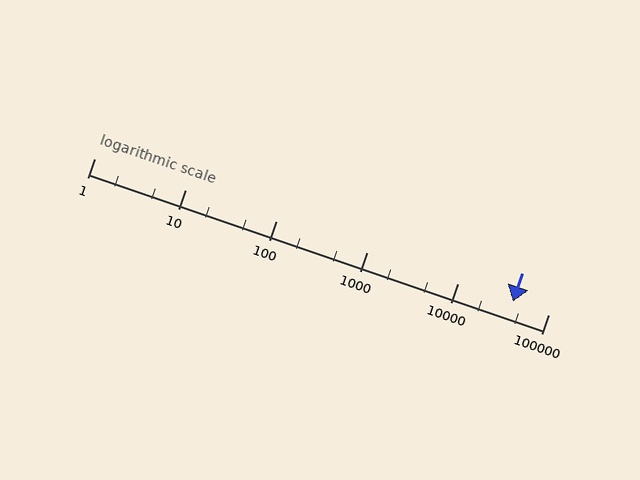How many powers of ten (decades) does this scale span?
The scale spans 5 decades, from 1 to 100000.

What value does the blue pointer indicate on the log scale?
The pointer indicates approximately 41000.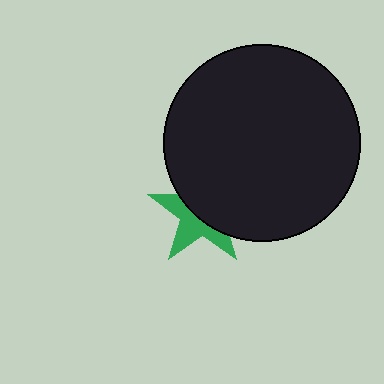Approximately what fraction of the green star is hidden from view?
Roughly 55% of the green star is hidden behind the black circle.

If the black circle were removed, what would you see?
You would see the complete green star.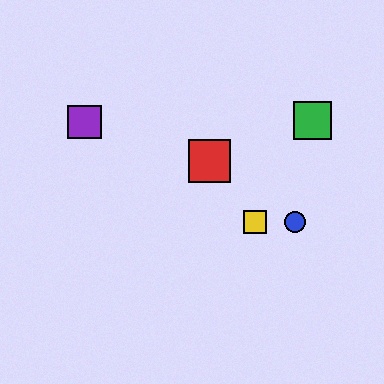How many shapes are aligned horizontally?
2 shapes (the blue circle, the yellow square) are aligned horizontally.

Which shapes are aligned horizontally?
The blue circle, the yellow square are aligned horizontally.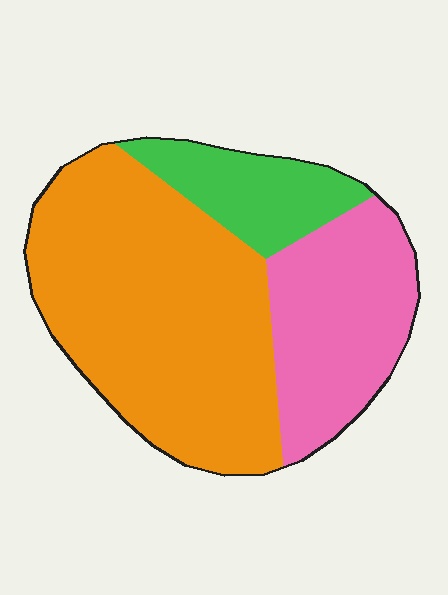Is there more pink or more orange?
Orange.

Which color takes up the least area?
Green, at roughly 15%.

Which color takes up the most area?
Orange, at roughly 55%.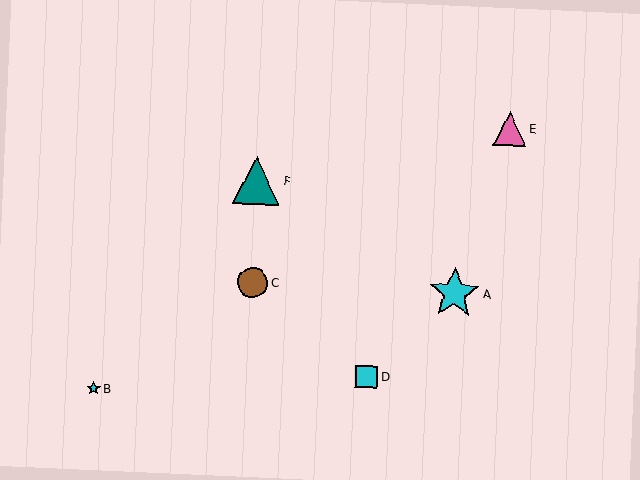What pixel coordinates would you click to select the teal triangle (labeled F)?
Click at (256, 180) to select the teal triangle F.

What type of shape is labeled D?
Shape D is a cyan square.